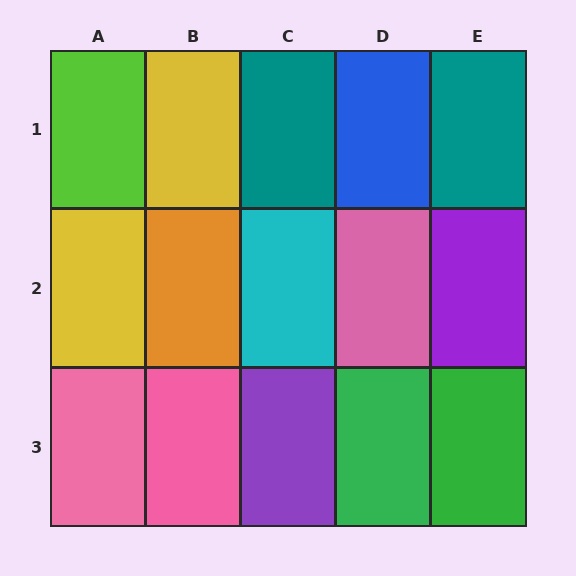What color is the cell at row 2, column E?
Purple.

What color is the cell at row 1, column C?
Teal.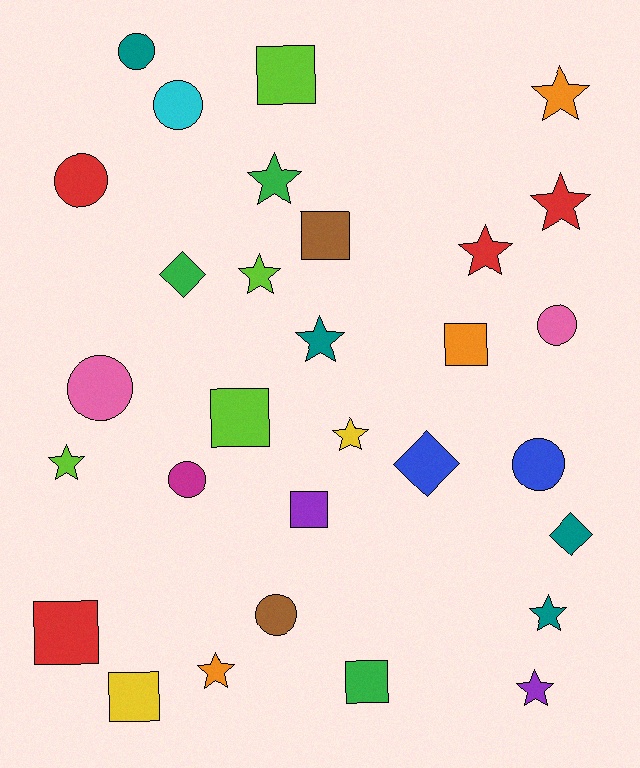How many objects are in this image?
There are 30 objects.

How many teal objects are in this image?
There are 4 teal objects.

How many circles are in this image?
There are 8 circles.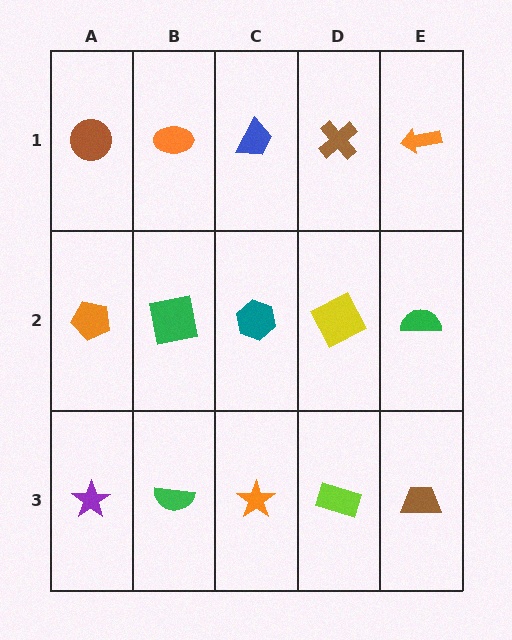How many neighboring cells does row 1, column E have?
2.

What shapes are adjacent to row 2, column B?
An orange ellipse (row 1, column B), a green semicircle (row 3, column B), an orange pentagon (row 2, column A), a teal hexagon (row 2, column C).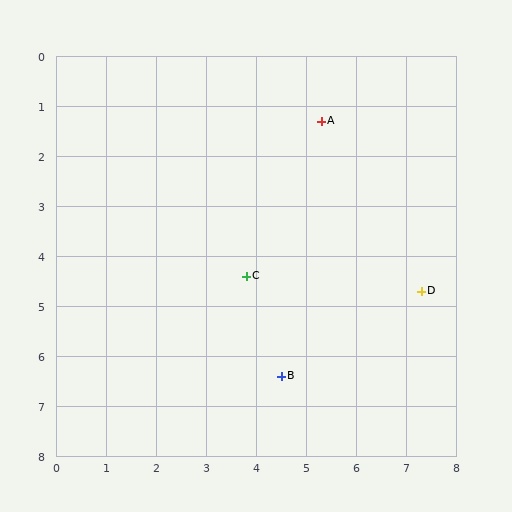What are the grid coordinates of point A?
Point A is at approximately (5.3, 1.3).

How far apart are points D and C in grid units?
Points D and C are about 3.5 grid units apart.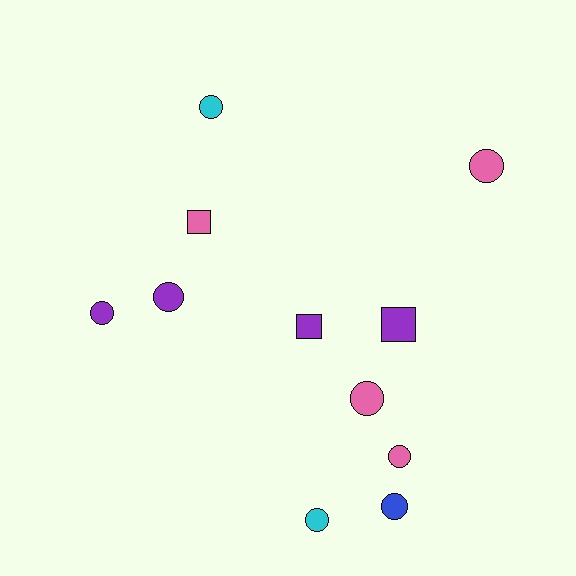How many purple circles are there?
There are 2 purple circles.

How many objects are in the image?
There are 11 objects.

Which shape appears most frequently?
Circle, with 8 objects.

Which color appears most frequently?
Purple, with 4 objects.